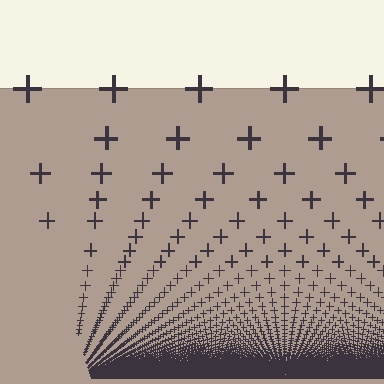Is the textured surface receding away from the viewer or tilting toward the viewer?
The surface appears to tilt toward the viewer. Texture elements get larger and sparser toward the top.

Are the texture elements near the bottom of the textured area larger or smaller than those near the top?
Smaller. The gradient is inverted — elements near the bottom are smaller and denser.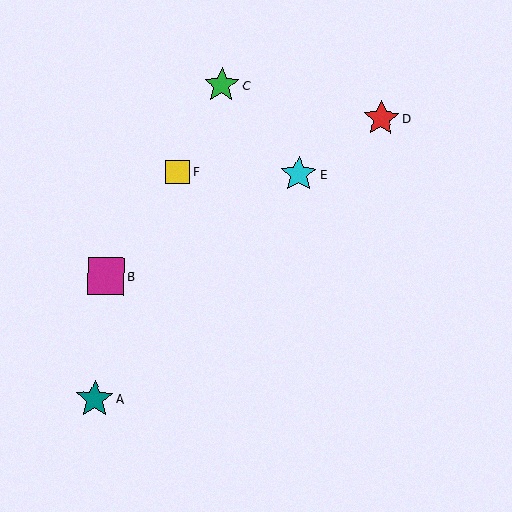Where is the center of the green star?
The center of the green star is at (222, 85).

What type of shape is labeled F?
Shape F is a yellow square.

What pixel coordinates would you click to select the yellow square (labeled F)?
Click at (178, 172) to select the yellow square F.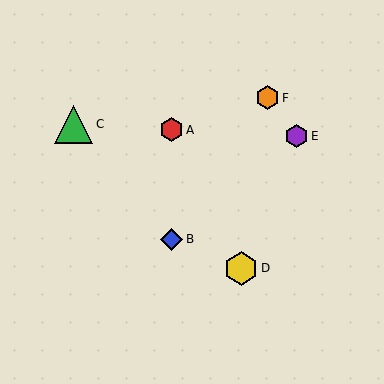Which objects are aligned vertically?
Objects A, B are aligned vertically.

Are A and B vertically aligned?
Yes, both are at x≈172.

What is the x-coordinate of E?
Object E is at x≈296.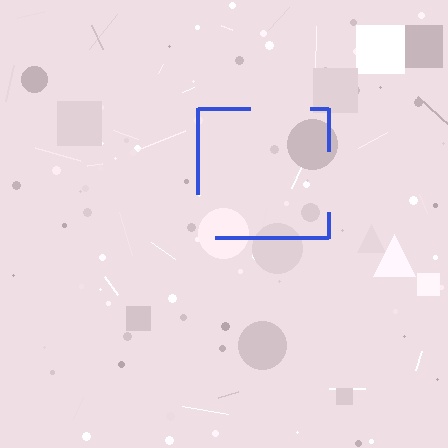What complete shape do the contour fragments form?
The contour fragments form a square.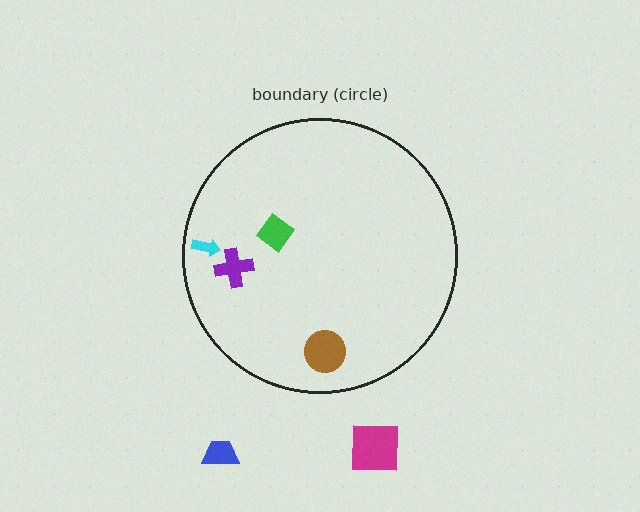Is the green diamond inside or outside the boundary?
Inside.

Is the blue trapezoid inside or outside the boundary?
Outside.